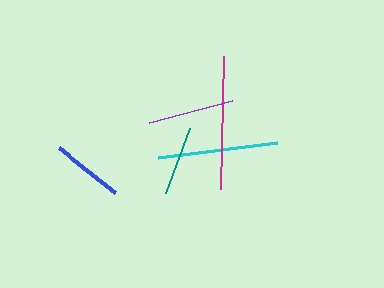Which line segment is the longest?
The magenta line is the longest at approximately 133 pixels.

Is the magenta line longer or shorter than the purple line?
The magenta line is longer than the purple line.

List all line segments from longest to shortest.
From longest to shortest: magenta, cyan, purple, blue, teal.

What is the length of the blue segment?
The blue segment is approximately 71 pixels long.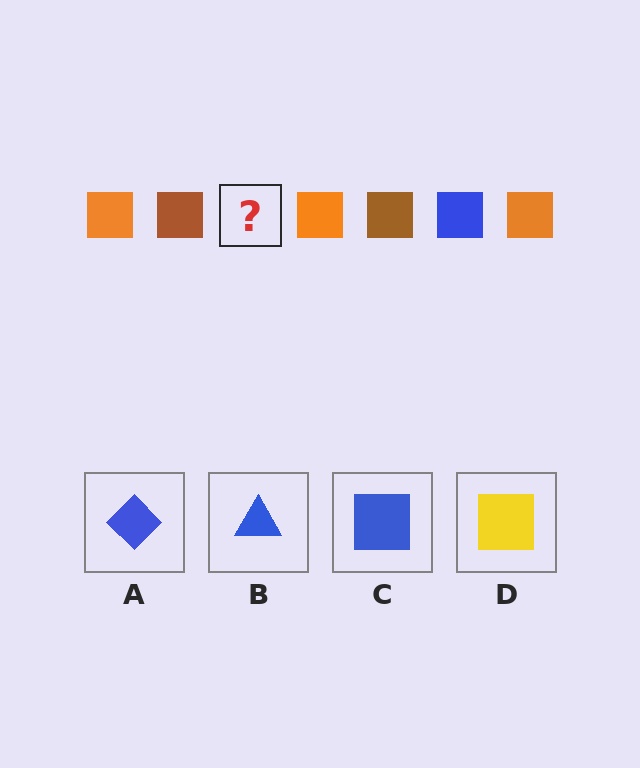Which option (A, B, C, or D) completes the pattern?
C.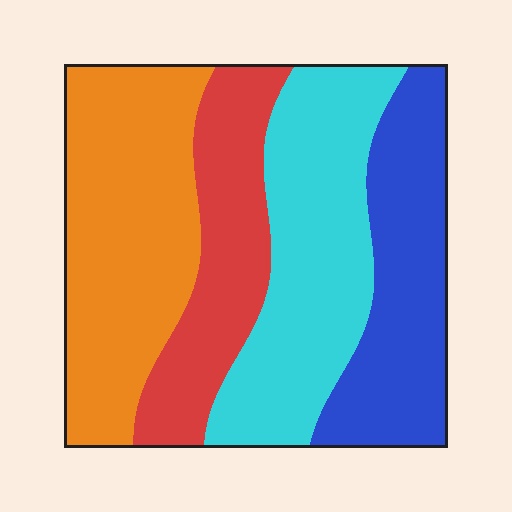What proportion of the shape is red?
Red covers around 20% of the shape.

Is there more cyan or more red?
Cyan.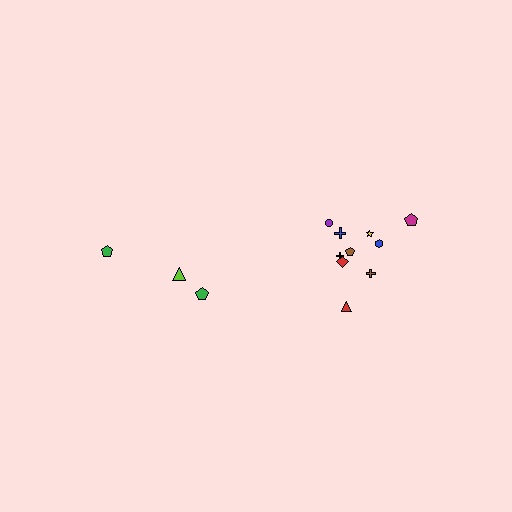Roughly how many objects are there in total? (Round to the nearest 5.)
Roughly 15 objects in total.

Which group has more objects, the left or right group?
The right group.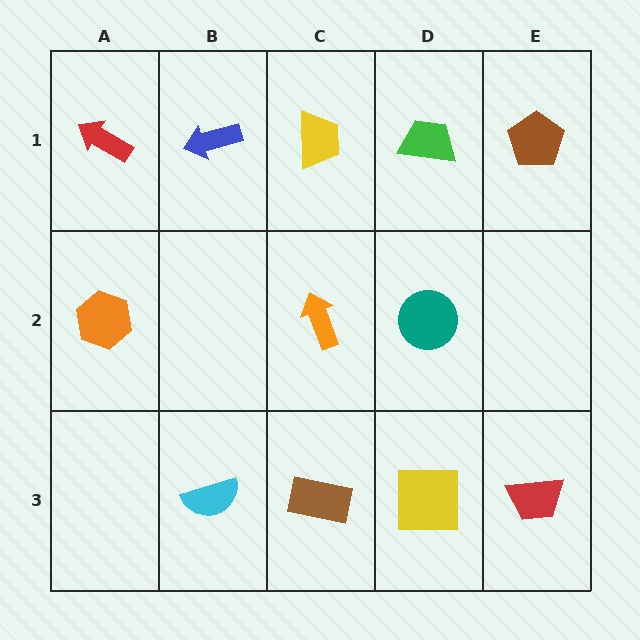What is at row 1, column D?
A green trapezoid.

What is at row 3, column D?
A yellow square.